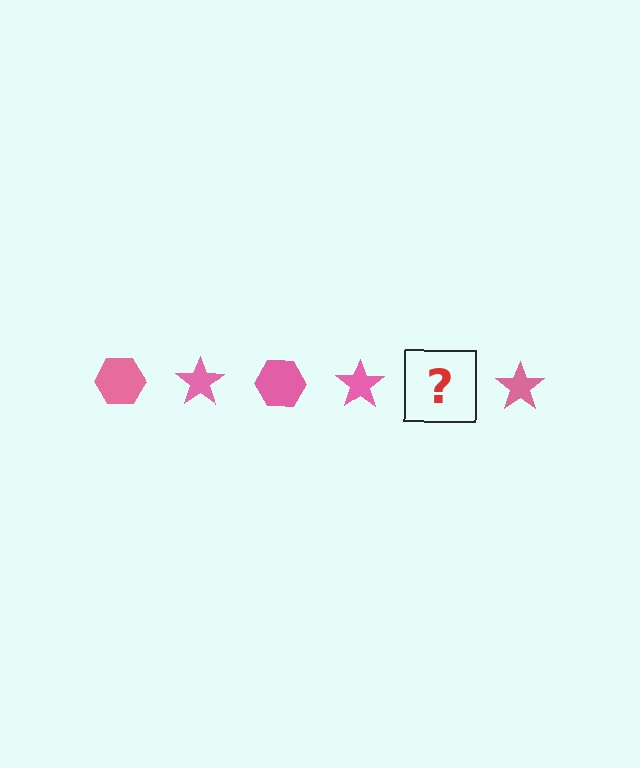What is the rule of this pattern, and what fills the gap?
The rule is that the pattern cycles through hexagon, star shapes in pink. The gap should be filled with a pink hexagon.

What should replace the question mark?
The question mark should be replaced with a pink hexagon.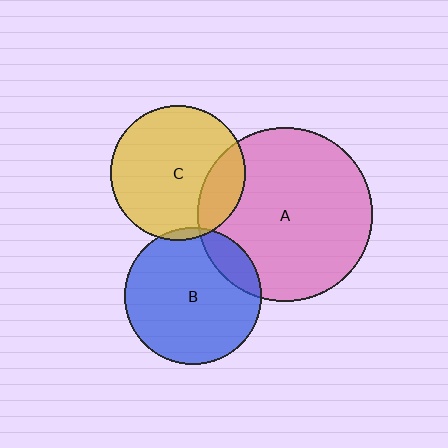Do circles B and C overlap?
Yes.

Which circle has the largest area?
Circle A (pink).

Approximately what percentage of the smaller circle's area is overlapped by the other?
Approximately 5%.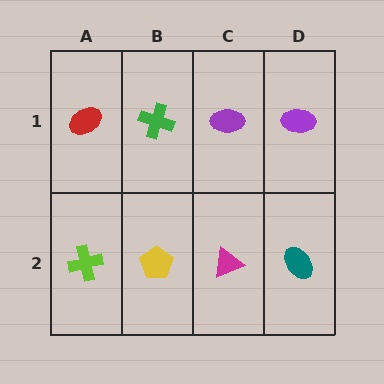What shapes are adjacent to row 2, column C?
A purple ellipse (row 1, column C), a yellow pentagon (row 2, column B), a teal ellipse (row 2, column D).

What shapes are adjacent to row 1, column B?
A yellow pentagon (row 2, column B), a red ellipse (row 1, column A), a purple ellipse (row 1, column C).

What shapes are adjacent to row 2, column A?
A red ellipse (row 1, column A), a yellow pentagon (row 2, column B).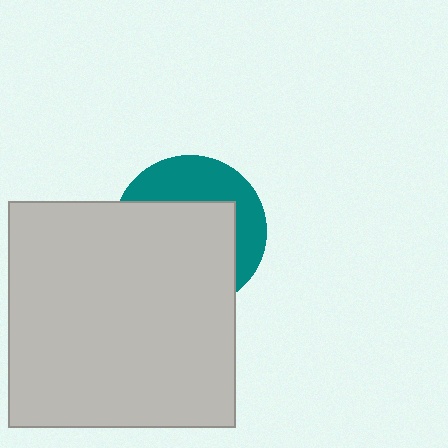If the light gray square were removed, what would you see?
You would see the complete teal circle.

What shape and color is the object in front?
The object in front is a light gray square.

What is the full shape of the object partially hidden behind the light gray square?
The partially hidden object is a teal circle.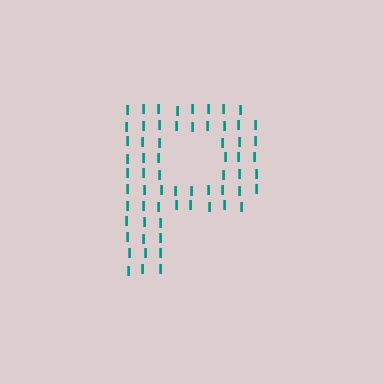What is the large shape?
The large shape is the letter P.